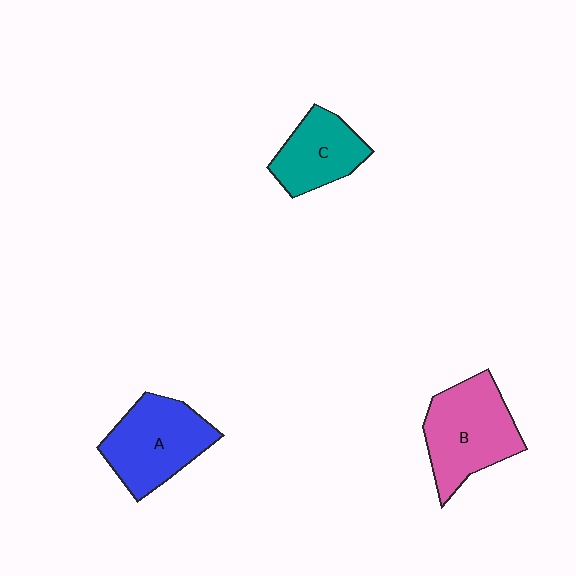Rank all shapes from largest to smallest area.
From largest to smallest: B (pink), A (blue), C (teal).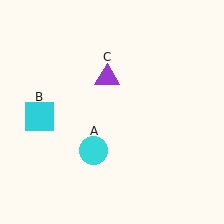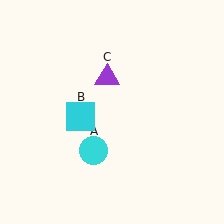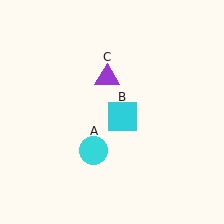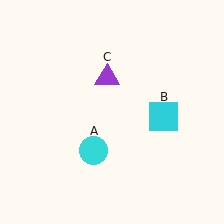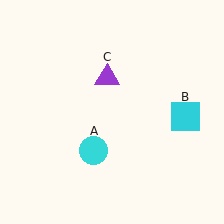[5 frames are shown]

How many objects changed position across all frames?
1 object changed position: cyan square (object B).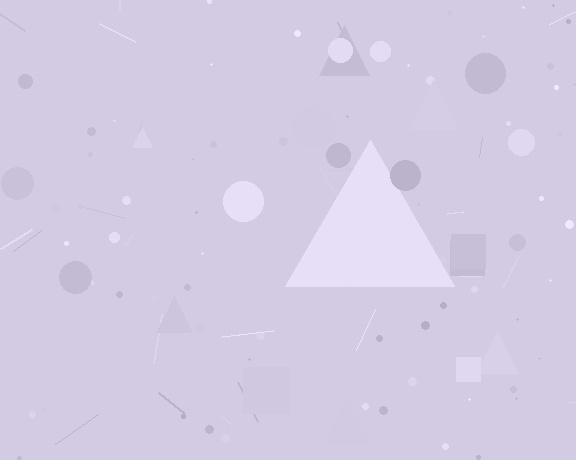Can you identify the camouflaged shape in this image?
The camouflaged shape is a triangle.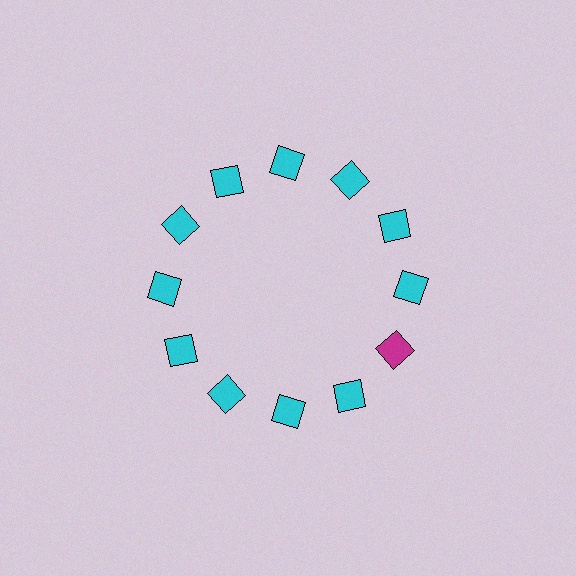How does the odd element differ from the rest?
It has a different color: magenta instead of cyan.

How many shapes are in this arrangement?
There are 12 shapes arranged in a ring pattern.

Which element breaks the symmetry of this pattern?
The magenta square at roughly the 4 o'clock position breaks the symmetry. All other shapes are cyan squares.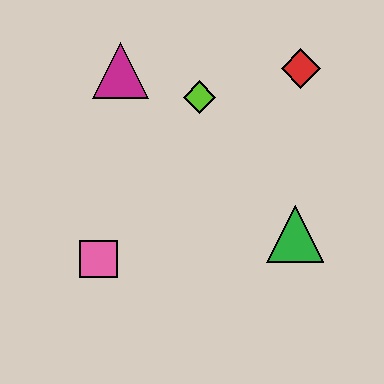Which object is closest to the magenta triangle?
The lime diamond is closest to the magenta triangle.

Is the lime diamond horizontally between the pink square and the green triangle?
Yes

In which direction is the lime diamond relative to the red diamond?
The lime diamond is to the left of the red diamond.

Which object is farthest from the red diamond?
The pink square is farthest from the red diamond.